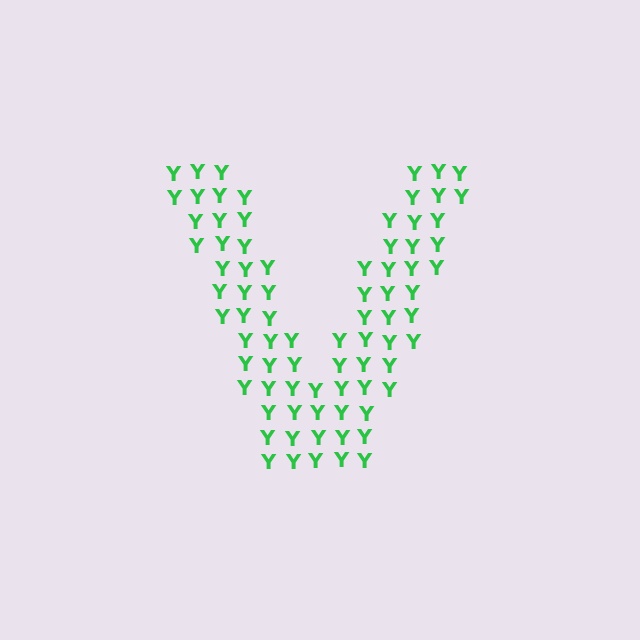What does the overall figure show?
The overall figure shows the letter V.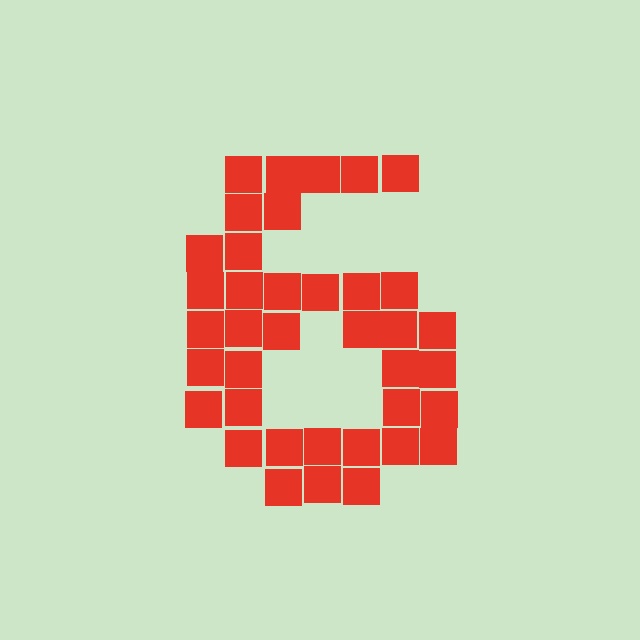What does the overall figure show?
The overall figure shows the digit 6.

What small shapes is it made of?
It is made of small squares.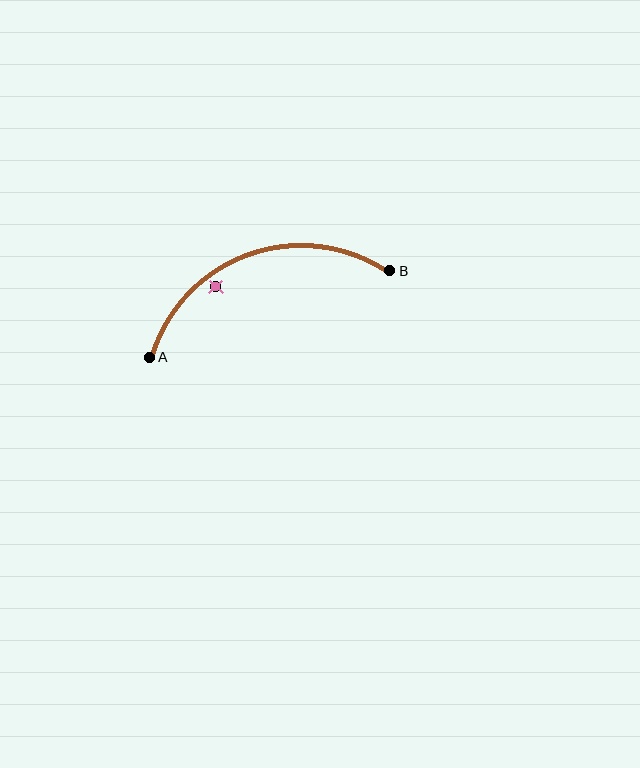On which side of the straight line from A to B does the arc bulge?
The arc bulges above the straight line connecting A and B.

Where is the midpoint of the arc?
The arc midpoint is the point on the curve farthest from the straight line joining A and B. It sits above that line.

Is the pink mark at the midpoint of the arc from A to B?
No — the pink mark does not lie on the arc at all. It sits slightly inside the curve.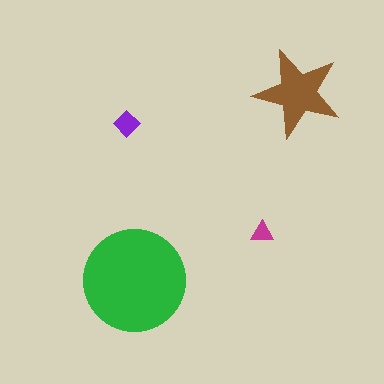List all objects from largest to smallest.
The green circle, the brown star, the purple diamond, the magenta triangle.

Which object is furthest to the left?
The purple diamond is leftmost.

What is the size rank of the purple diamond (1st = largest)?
3rd.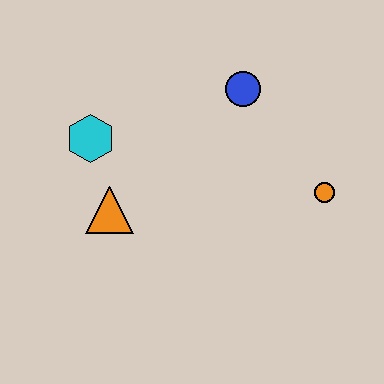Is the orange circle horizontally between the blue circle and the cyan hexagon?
No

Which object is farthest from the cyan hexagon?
The orange circle is farthest from the cyan hexagon.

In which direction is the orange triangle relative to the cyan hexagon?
The orange triangle is below the cyan hexagon.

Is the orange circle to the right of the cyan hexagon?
Yes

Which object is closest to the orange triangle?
The cyan hexagon is closest to the orange triangle.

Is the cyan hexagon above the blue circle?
No